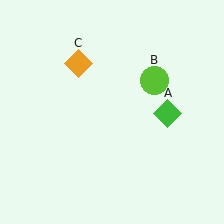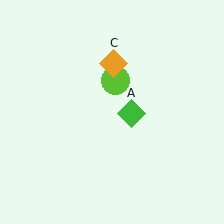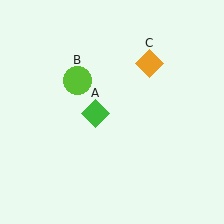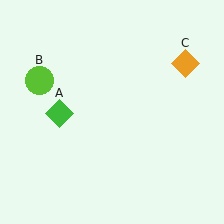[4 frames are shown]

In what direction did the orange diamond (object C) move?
The orange diamond (object C) moved right.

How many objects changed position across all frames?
3 objects changed position: green diamond (object A), lime circle (object B), orange diamond (object C).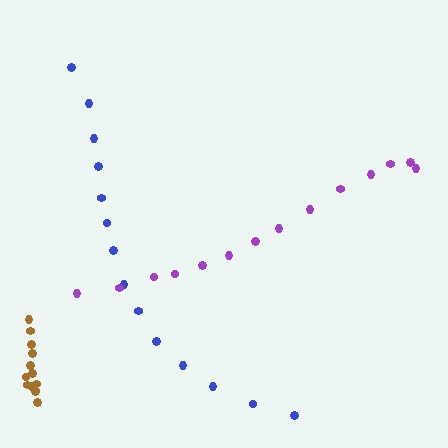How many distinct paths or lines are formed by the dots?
There are 3 distinct paths.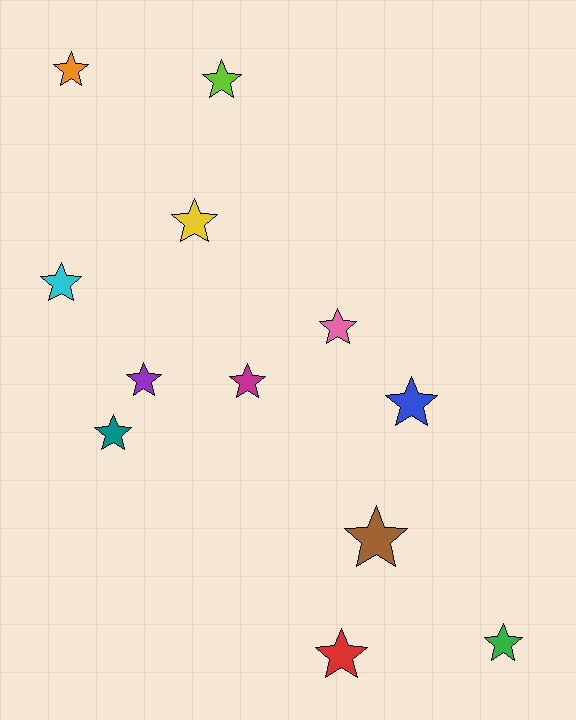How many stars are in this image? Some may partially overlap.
There are 12 stars.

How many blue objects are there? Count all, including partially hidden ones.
There is 1 blue object.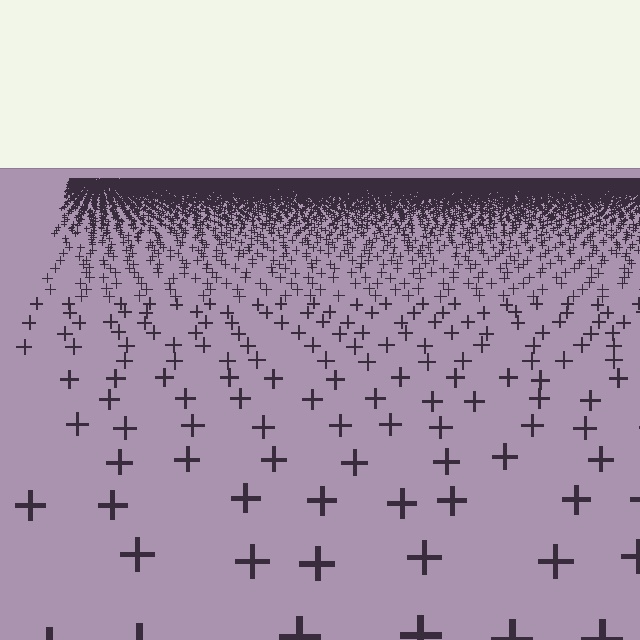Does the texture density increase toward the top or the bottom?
Density increases toward the top.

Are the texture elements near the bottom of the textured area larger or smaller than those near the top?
Larger. Near the bottom, elements are closer to the viewer and appear at a bigger on-screen size.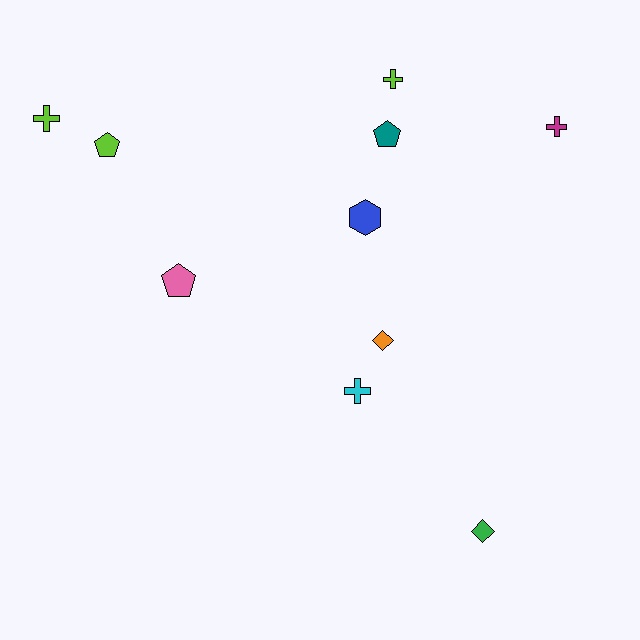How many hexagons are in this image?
There is 1 hexagon.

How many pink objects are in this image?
There is 1 pink object.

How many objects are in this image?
There are 10 objects.